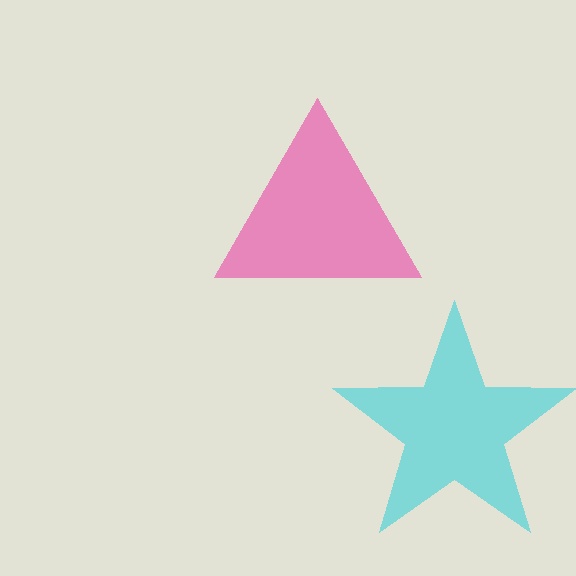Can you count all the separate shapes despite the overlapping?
Yes, there are 2 separate shapes.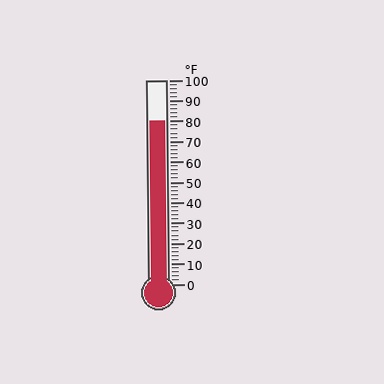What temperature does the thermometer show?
The thermometer shows approximately 80°F.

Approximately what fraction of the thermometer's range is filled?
The thermometer is filled to approximately 80% of its range.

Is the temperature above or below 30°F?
The temperature is above 30°F.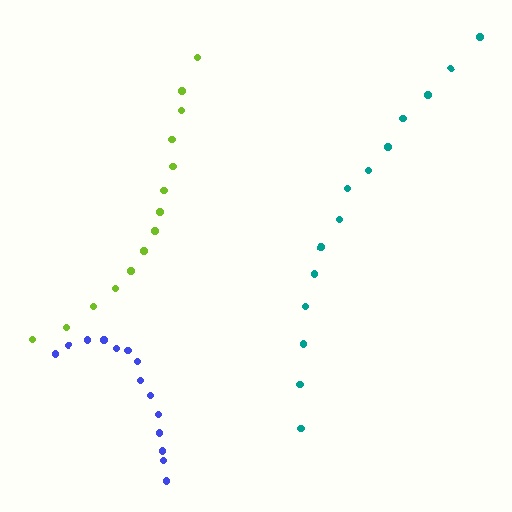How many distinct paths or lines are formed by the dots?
There are 3 distinct paths.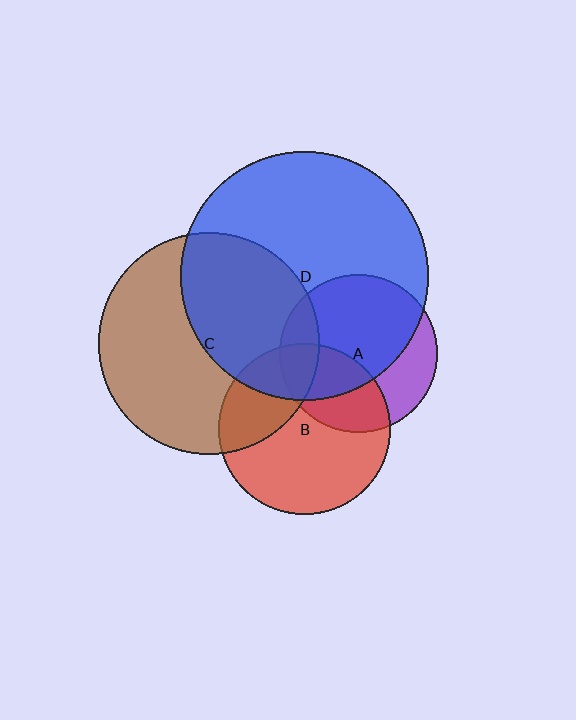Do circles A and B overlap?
Yes.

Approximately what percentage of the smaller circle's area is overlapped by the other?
Approximately 35%.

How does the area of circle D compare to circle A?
Approximately 2.5 times.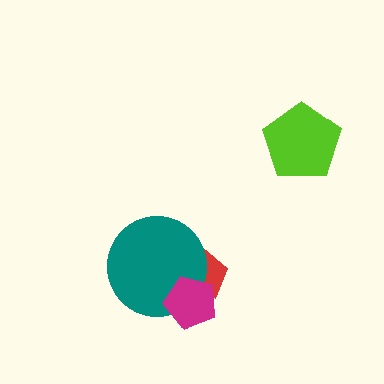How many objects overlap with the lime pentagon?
0 objects overlap with the lime pentagon.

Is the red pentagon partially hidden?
Yes, it is partially covered by another shape.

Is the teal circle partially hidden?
Yes, it is partially covered by another shape.